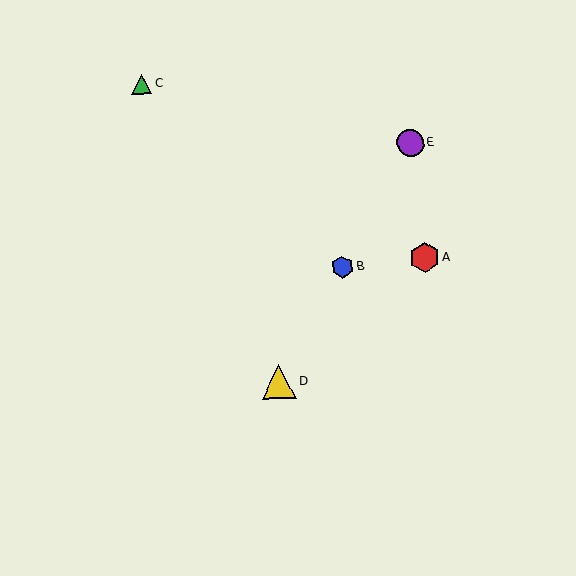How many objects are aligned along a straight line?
3 objects (B, D, E) are aligned along a straight line.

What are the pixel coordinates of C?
Object C is at (141, 84).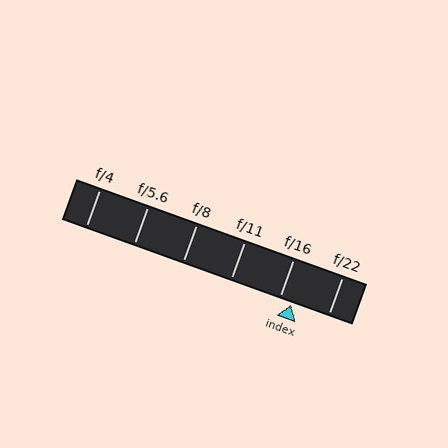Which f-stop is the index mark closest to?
The index mark is closest to f/16.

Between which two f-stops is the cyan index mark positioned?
The index mark is between f/16 and f/22.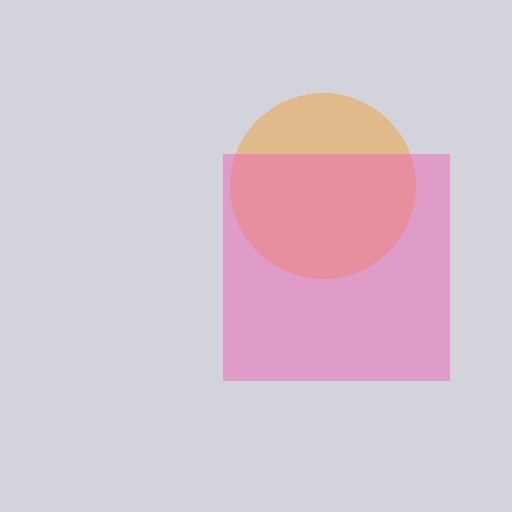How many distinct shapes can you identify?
There are 2 distinct shapes: an orange circle, a pink square.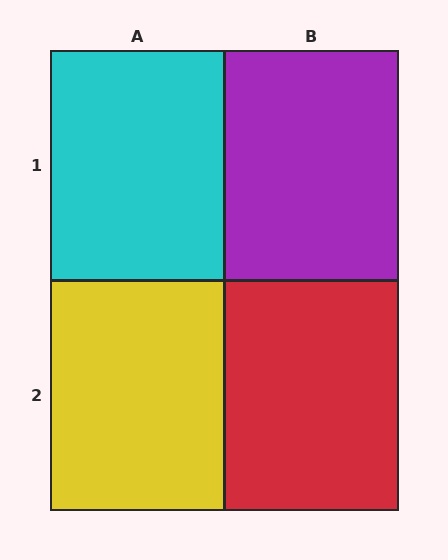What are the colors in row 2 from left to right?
Yellow, red.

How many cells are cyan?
1 cell is cyan.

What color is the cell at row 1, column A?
Cyan.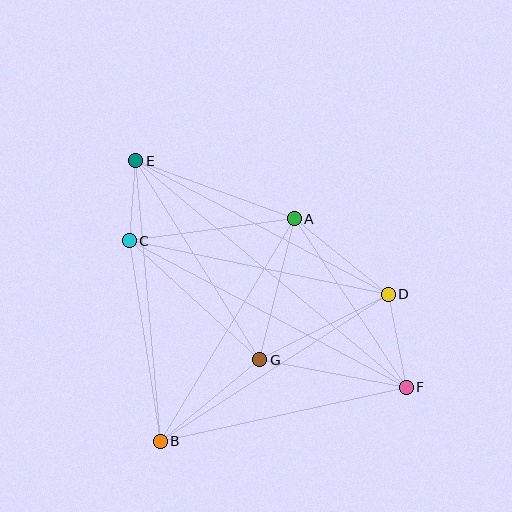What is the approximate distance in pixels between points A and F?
The distance between A and F is approximately 202 pixels.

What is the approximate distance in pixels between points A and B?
The distance between A and B is approximately 260 pixels.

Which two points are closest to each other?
Points C and E are closest to each other.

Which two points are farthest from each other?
Points E and F are farthest from each other.